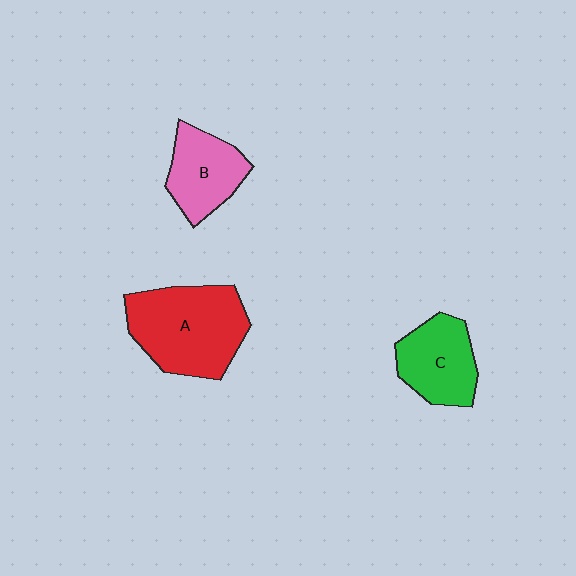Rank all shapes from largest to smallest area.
From largest to smallest: A (red), C (green), B (pink).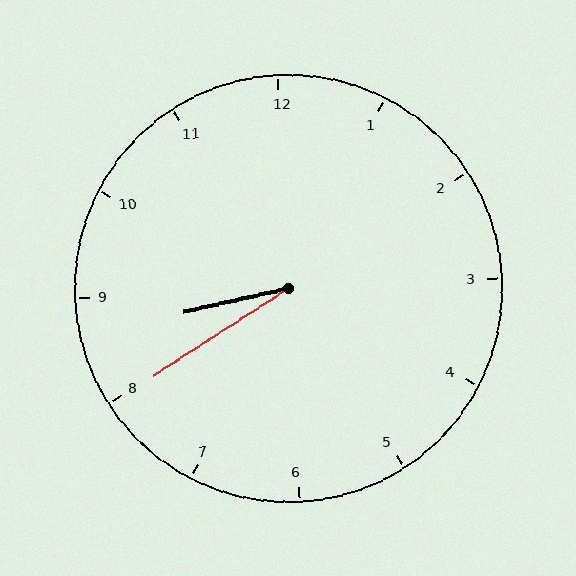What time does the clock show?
8:40.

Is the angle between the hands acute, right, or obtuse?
It is acute.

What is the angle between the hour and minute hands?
Approximately 20 degrees.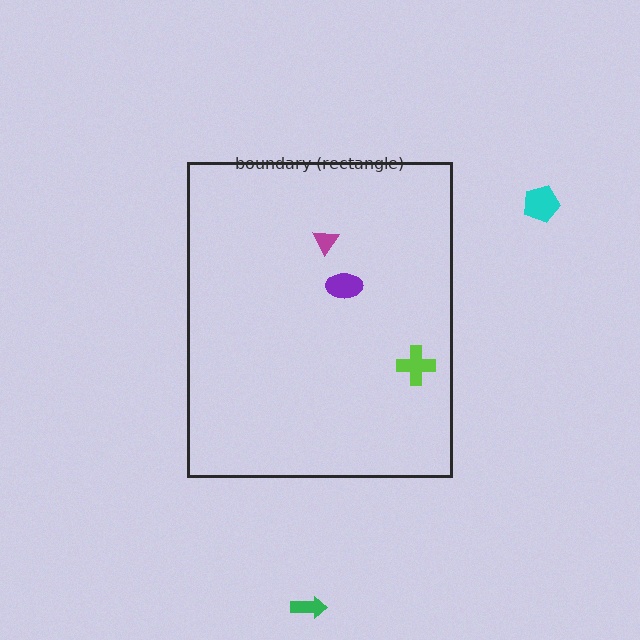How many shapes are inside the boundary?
3 inside, 2 outside.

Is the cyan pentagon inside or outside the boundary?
Outside.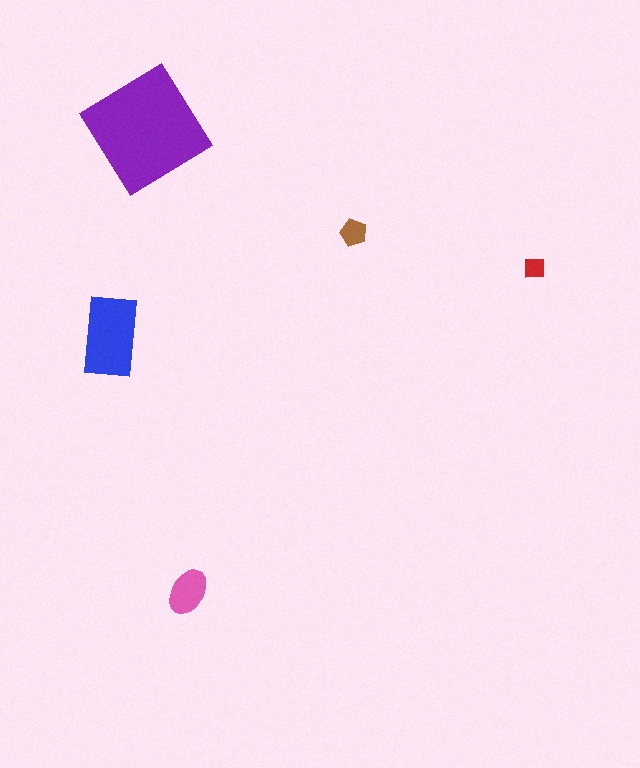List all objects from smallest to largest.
The red square, the brown pentagon, the pink ellipse, the blue rectangle, the purple diamond.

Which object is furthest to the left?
The blue rectangle is leftmost.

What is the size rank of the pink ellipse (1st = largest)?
3rd.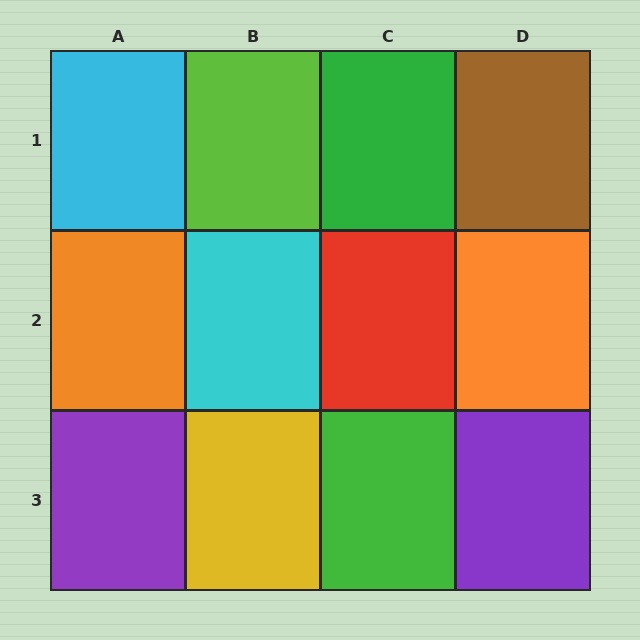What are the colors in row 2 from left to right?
Orange, cyan, red, orange.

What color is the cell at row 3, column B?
Yellow.